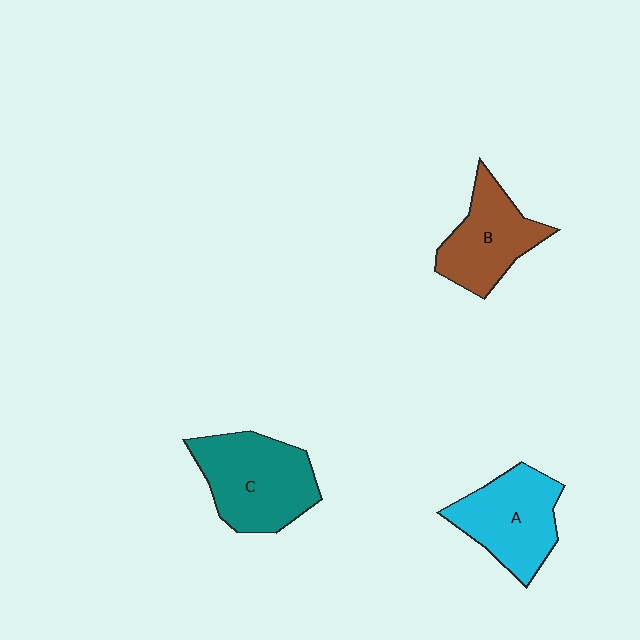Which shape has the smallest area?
Shape B (brown).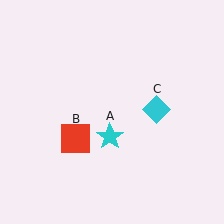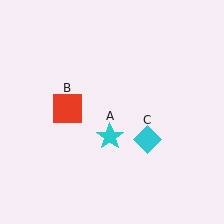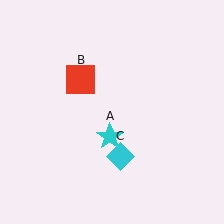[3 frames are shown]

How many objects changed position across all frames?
2 objects changed position: red square (object B), cyan diamond (object C).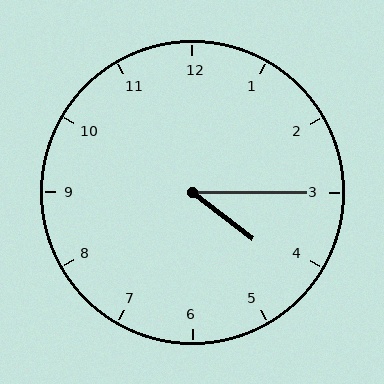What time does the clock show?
4:15.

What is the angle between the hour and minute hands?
Approximately 38 degrees.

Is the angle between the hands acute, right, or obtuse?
It is acute.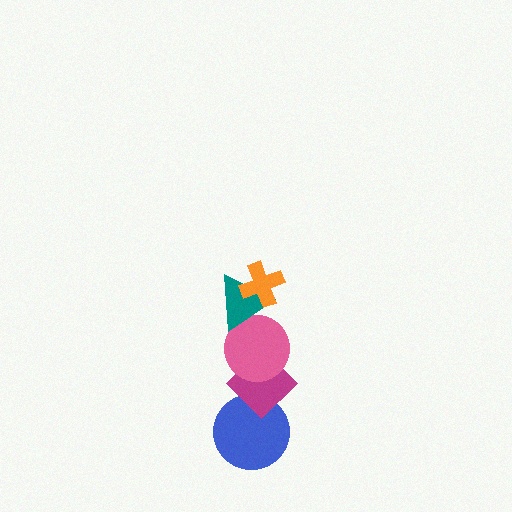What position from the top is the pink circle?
The pink circle is 3rd from the top.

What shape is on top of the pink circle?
The teal triangle is on top of the pink circle.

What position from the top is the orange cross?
The orange cross is 1st from the top.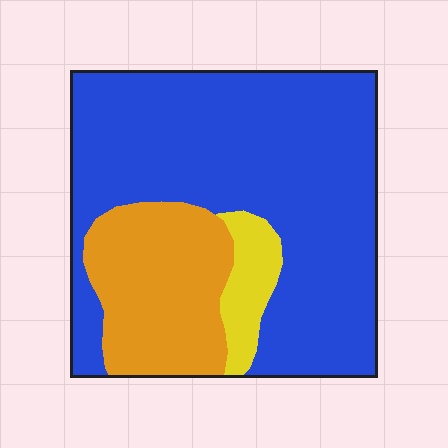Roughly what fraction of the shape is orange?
Orange covers 24% of the shape.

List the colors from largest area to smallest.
From largest to smallest: blue, orange, yellow.